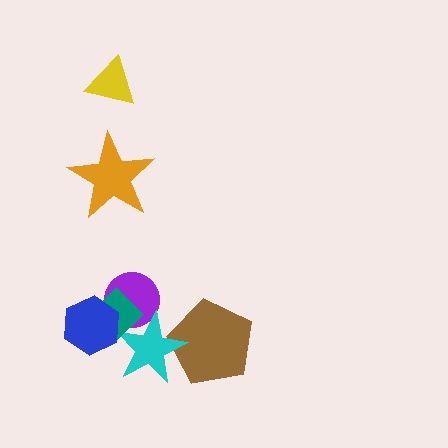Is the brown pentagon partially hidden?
Yes, it is partially covered by another shape.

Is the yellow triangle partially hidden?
No, no other shape covers it.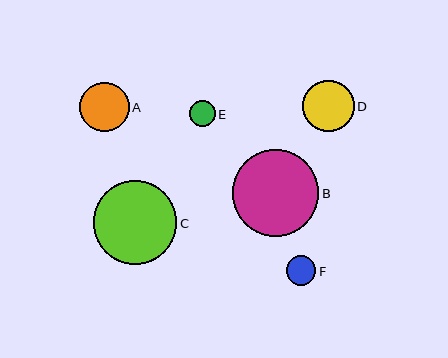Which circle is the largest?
Circle B is the largest with a size of approximately 86 pixels.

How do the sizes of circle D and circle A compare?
Circle D and circle A are approximately the same size.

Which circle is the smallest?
Circle E is the smallest with a size of approximately 26 pixels.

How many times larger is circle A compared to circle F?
Circle A is approximately 1.7 times the size of circle F.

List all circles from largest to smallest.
From largest to smallest: B, C, D, A, F, E.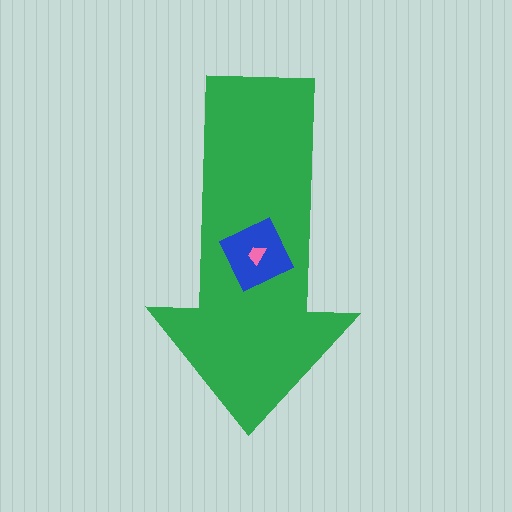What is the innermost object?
The pink trapezoid.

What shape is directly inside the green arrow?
The blue diamond.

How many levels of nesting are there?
3.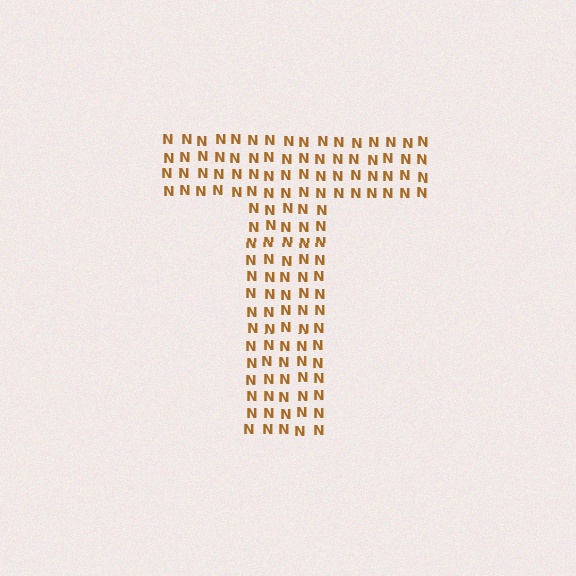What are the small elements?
The small elements are letter N's.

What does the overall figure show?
The overall figure shows the letter T.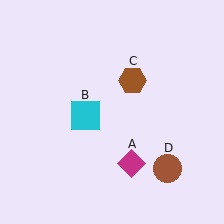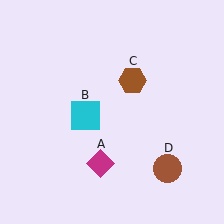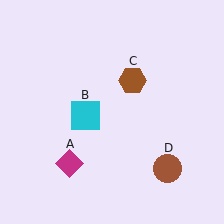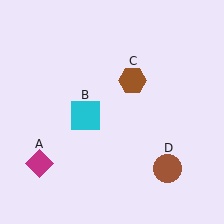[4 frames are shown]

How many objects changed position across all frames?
1 object changed position: magenta diamond (object A).